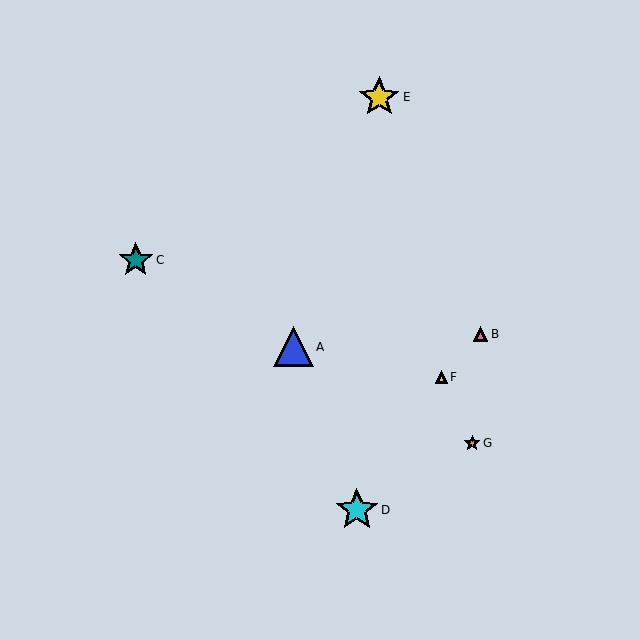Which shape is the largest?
The cyan star (labeled D) is the largest.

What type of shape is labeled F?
Shape F is a yellow triangle.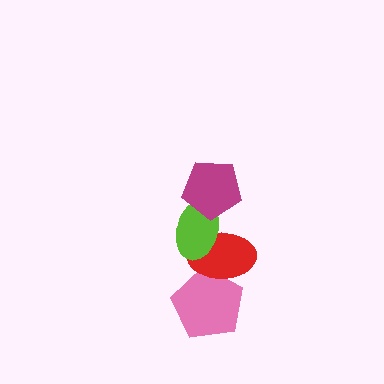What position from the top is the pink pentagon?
The pink pentagon is 4th from the top.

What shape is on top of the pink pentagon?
The red ellipse is on top of the pink pentagon.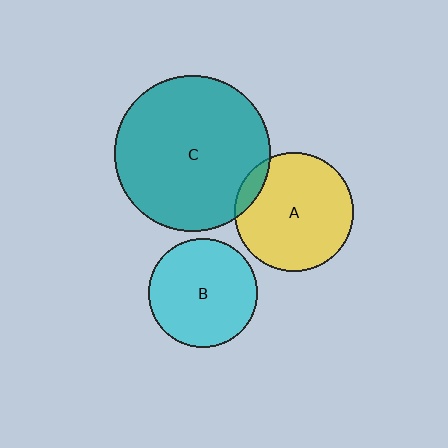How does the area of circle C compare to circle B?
Approximately 2.0 times.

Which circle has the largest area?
Circle C (teal).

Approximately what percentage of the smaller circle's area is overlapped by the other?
Approximately 10%.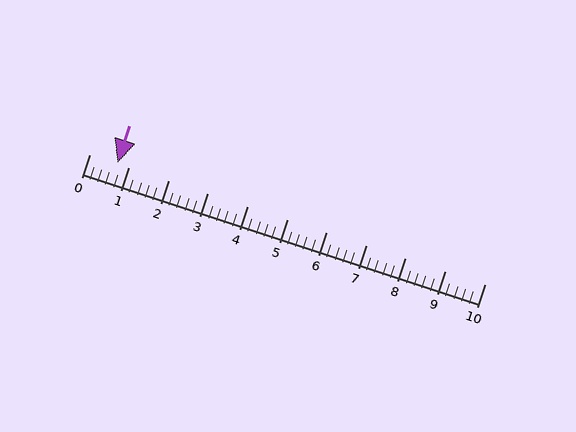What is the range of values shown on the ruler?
The ruler shows values from 0 to 10.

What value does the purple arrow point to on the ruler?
The purple arrow points to approximately 0.7.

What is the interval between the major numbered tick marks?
The major tick marks are spaced 1 units apart.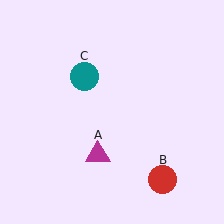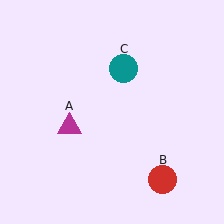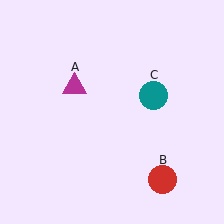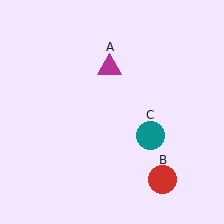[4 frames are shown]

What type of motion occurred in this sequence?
The magenta triangle (object A), teal circle (object C) rotated clockwise around the center of the scene.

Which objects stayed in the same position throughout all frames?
Red circle (object B) remained stationary.